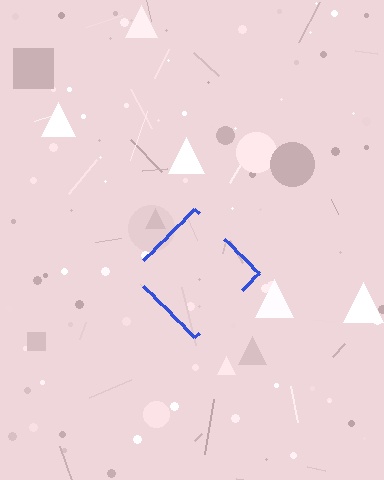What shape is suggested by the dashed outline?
The dashed outline suggests a diamond.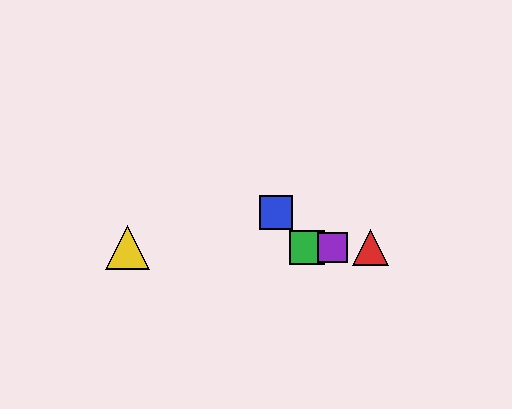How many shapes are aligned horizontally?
4 shapes (the red triangle, the green square, the yellow triangle, the purple square) are aligned horizontally.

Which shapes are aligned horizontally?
The red triangle, the green square, the yellow triangle, the purple square are aligned horizontally.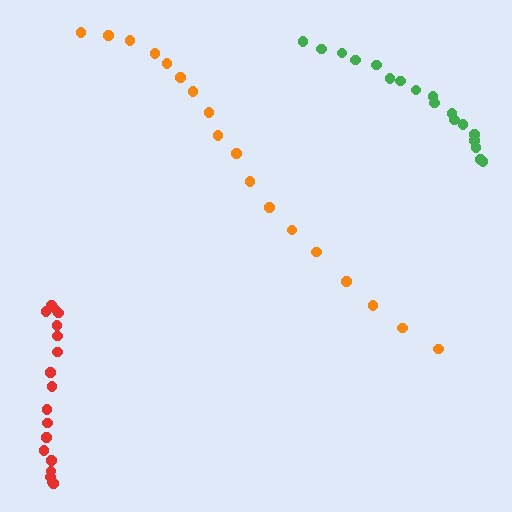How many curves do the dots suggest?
There are 3 distinct paths.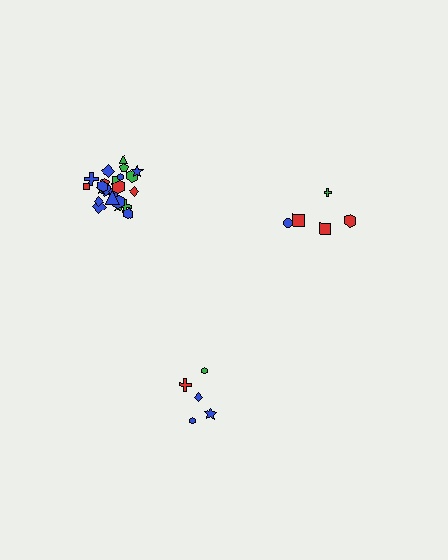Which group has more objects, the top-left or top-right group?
The top-left group.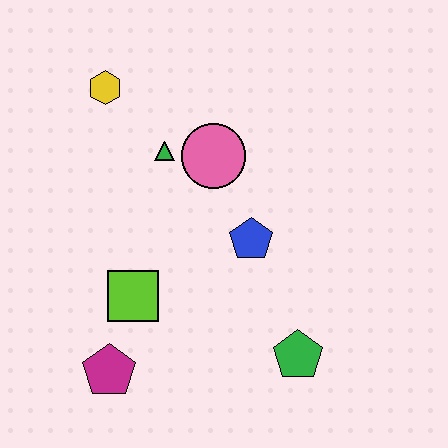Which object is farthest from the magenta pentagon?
The yellow hexagon is farthest from the magenta pentagon.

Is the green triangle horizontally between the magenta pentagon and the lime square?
No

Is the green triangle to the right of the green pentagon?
No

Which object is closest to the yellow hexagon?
The green triangle is closest to the yellow hexagon.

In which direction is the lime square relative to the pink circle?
The lime square is below the pink circle.